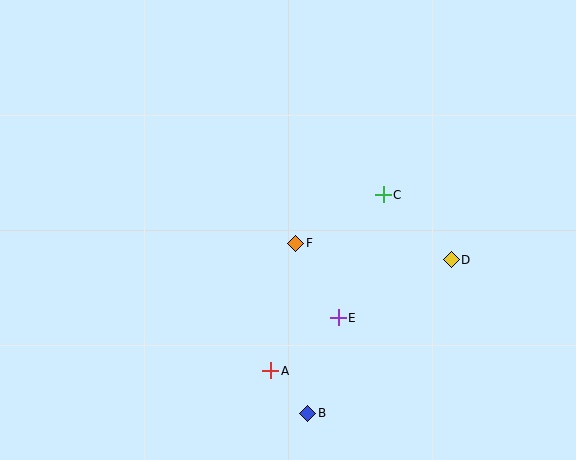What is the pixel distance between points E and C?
The distance between E and C is 131 pixels.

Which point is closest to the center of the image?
Point F at (296, 243) is closest to the center.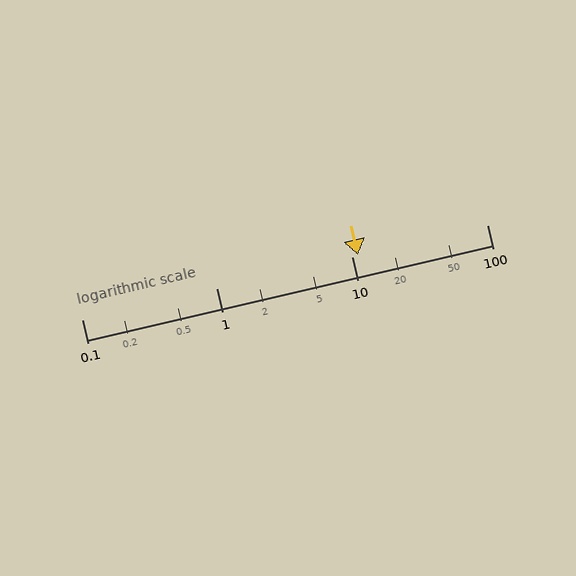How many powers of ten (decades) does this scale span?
The scale spans 3 decades, from 0.1 to 100.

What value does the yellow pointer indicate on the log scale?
The pointer indicates approximately 11.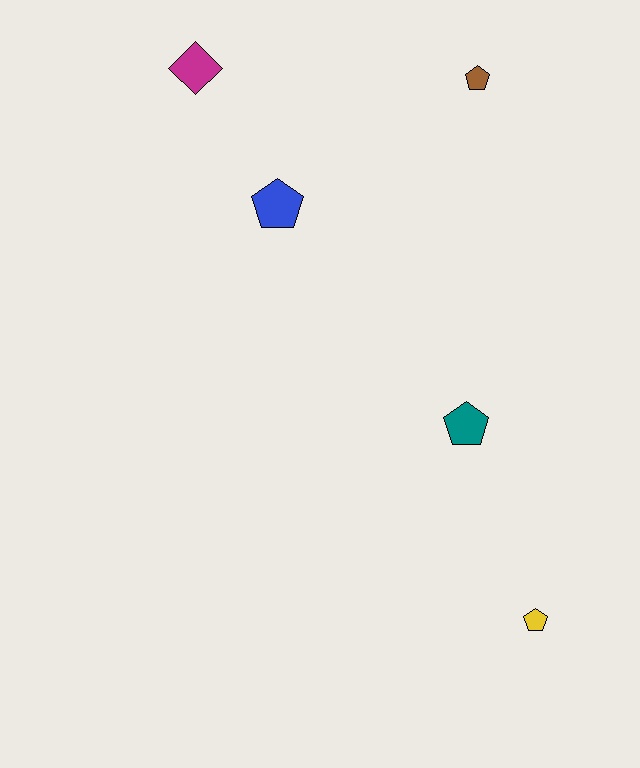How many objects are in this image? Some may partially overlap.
There are 5 objects.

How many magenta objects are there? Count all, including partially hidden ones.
There is 1 magenta object.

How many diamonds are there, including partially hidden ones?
There is 1 diamond.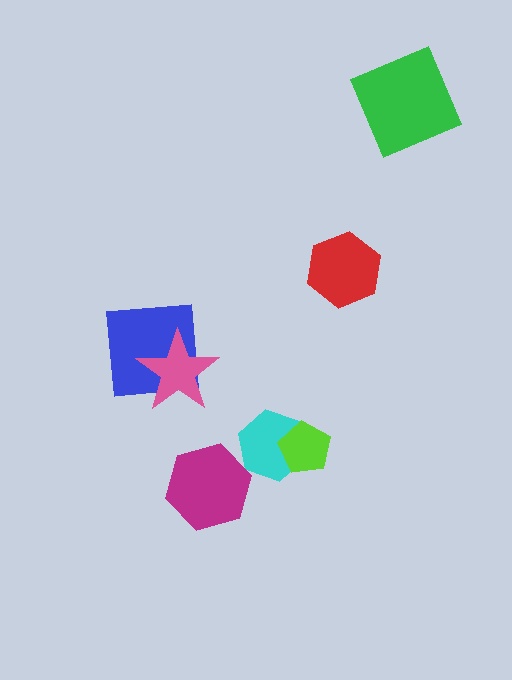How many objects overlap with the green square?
0 objects overlap with the green square.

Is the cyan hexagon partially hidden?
Yes, it is partially covered by another shape.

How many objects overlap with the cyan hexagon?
1 object overlaps with the cyan hexagon.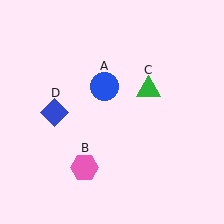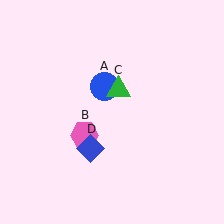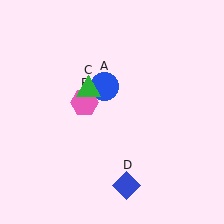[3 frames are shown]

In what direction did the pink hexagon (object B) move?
The pink hexagon (object B) moved up.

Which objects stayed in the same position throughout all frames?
Blue circle (object A) remained stationary.